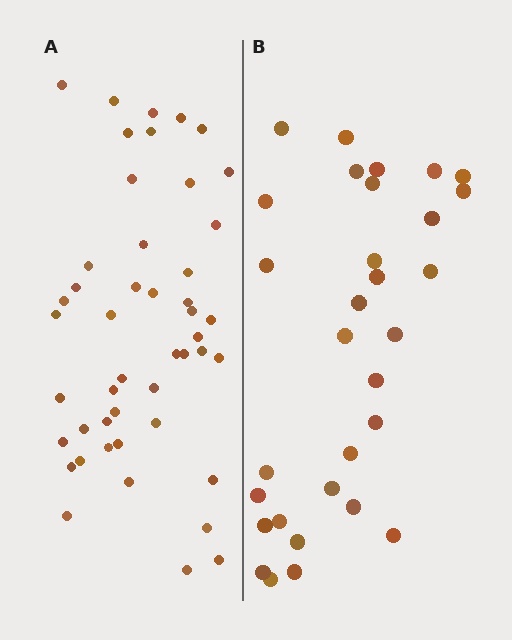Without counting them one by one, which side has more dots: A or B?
Region A (the left region) has more dots.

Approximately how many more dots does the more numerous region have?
Region A has approximately 15 more dots than region B.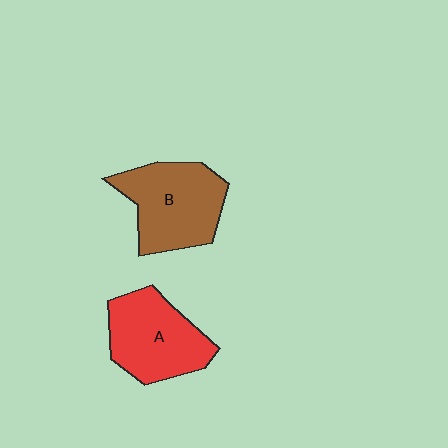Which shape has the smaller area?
Shape A (red).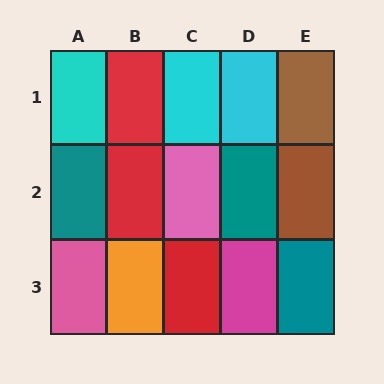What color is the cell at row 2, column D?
Teal.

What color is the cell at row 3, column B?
Orange.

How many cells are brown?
2 cells are brown.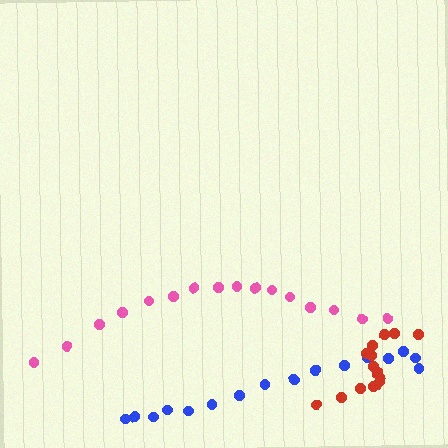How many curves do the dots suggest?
There are 3 distinct paths.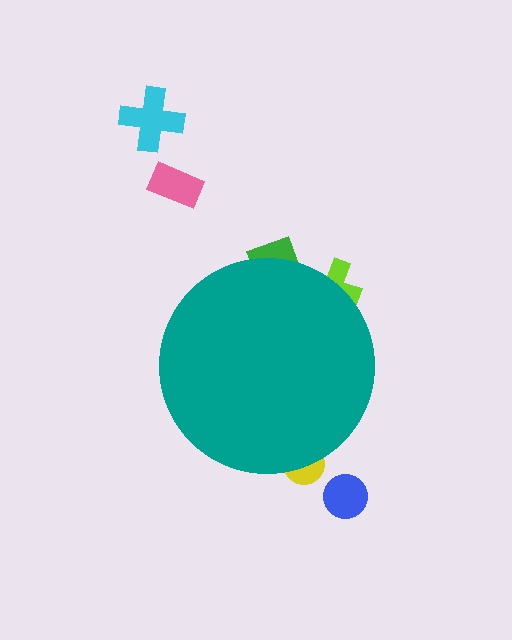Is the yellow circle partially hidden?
Yes, the yellow circle is partially hidden behind the teal circle.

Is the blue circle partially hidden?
No, the blue circle is fully visible.